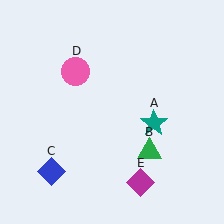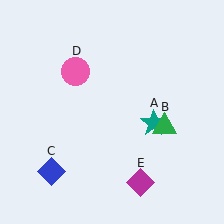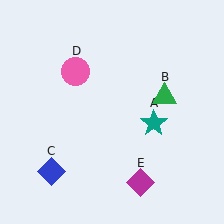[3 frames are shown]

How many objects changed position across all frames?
1 object changed position: green triangle (object B).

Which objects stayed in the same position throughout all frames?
Teal star (object A) and blue diamond (object C) and pink circle (object D) and magenta diamond (object E) remained stationary.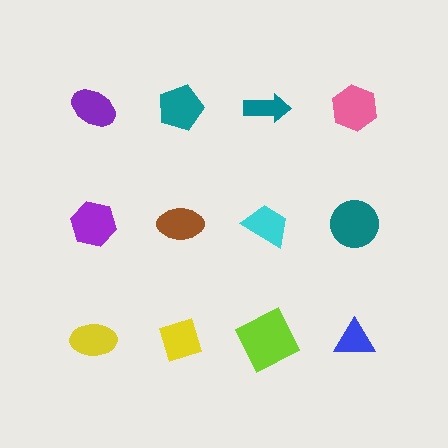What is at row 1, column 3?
A teal arrow.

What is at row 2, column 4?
A teal circle.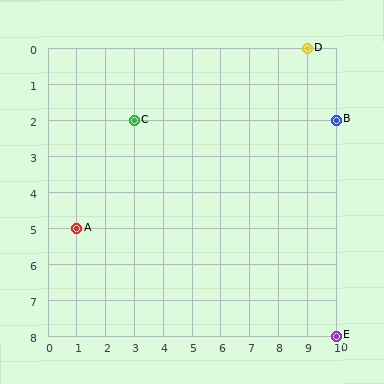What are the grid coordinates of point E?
Point E is at grid coordinates (10, 8).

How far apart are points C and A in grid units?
Points C and A are 2 columns and 3 rows apart (about 3.6 grid units diagonally).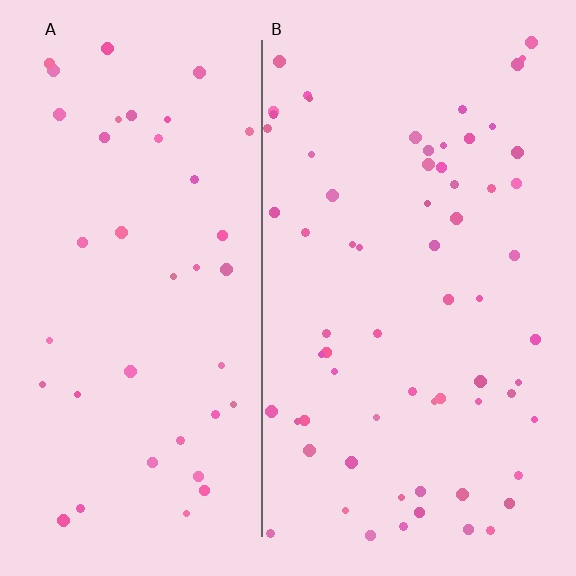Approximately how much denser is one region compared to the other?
Approximately 1.6× — region B over region A.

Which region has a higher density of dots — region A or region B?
B (the right).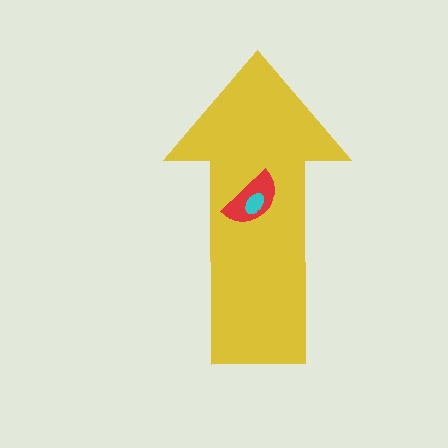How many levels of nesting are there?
3.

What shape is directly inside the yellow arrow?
The red semicircle.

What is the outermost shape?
The yellow arrow.